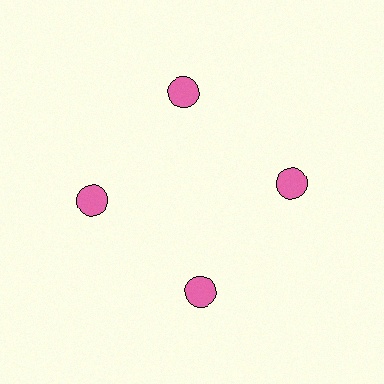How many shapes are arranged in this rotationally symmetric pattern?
There are 4 shapes, arranged in 4 groups of 1.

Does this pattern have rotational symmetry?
Yes, this pattern has 4-fold rotational symmetry. It looks the same after rotating 90 degrees around the center.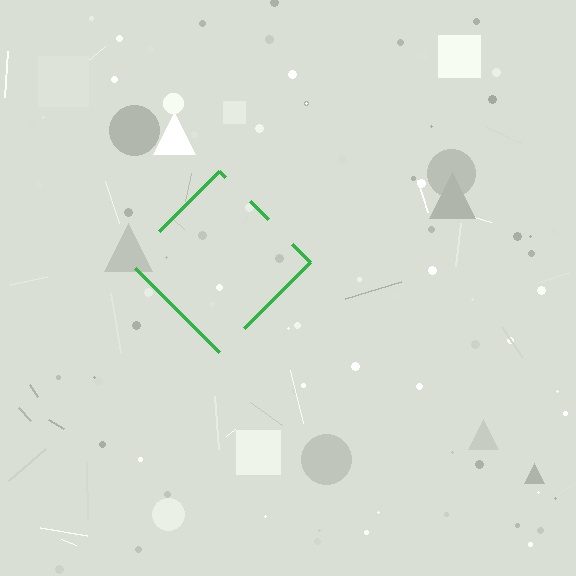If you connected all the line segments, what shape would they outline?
They would outline a diamond.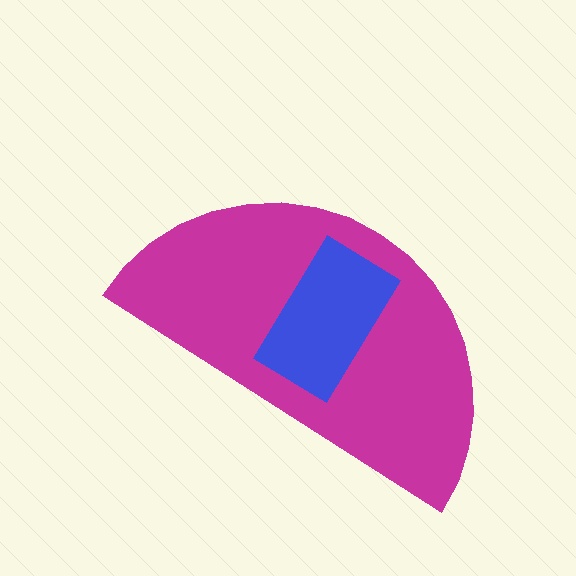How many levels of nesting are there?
2.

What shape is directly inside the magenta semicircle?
The blue rectangle.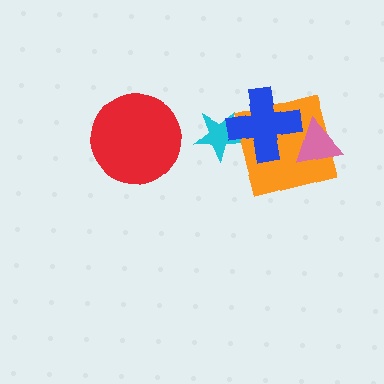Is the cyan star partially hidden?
Yes, it is partially covered by another shape.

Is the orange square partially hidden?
Yes, it is partially covered by another shape.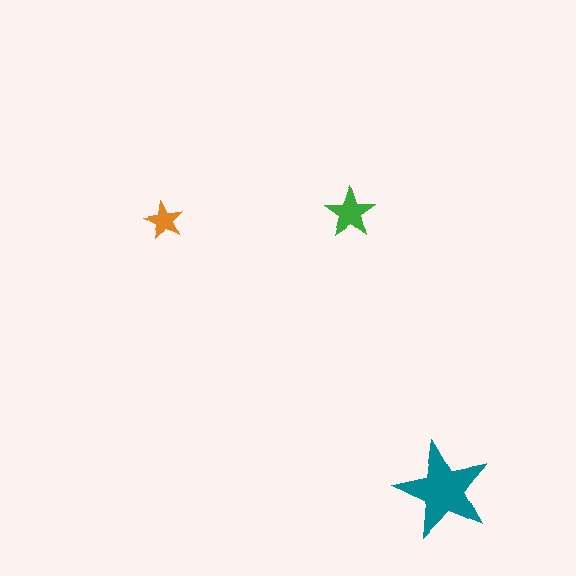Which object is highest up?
The green star is topmost.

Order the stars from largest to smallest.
the teal one, the green one, the orange one.